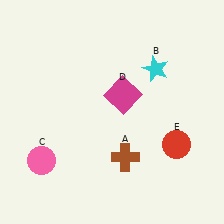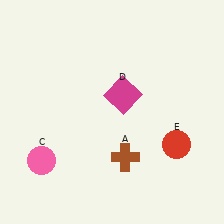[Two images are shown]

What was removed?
The cyan star (B) was removed in Image 2.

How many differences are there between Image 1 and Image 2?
There is 1 difference between the two images.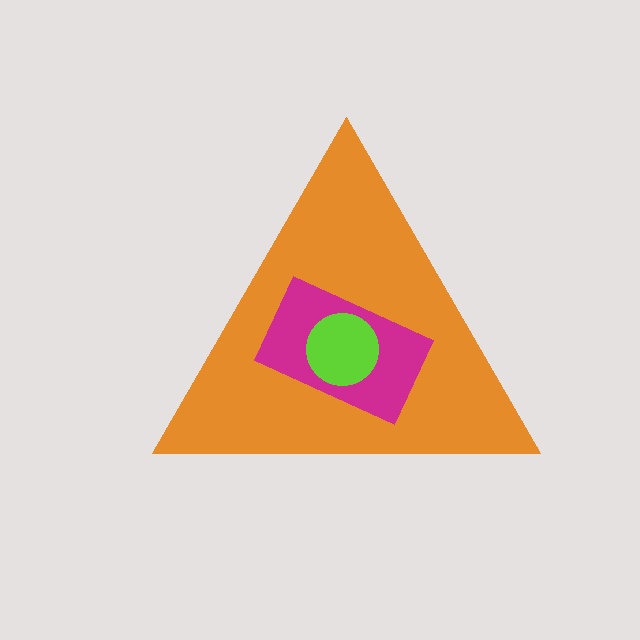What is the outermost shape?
The orange triangle.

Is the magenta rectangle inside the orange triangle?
Yes.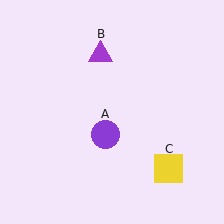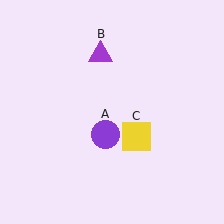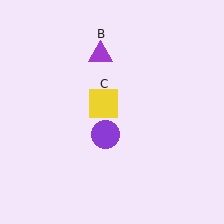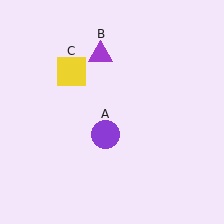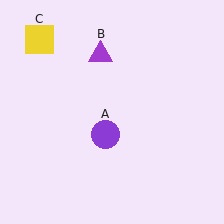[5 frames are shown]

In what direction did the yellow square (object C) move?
The yellow square (object C) moved up and to the left.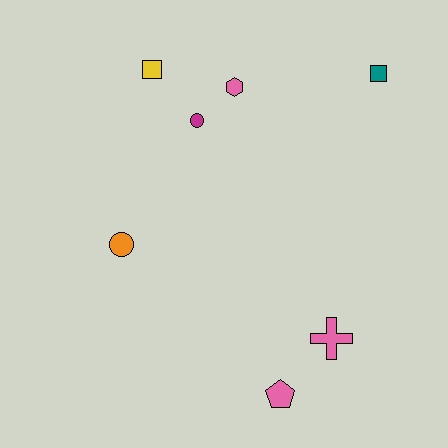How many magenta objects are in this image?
There is 1 magenta object.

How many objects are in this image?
There are 7 objects.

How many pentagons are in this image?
There is 1 pentagon.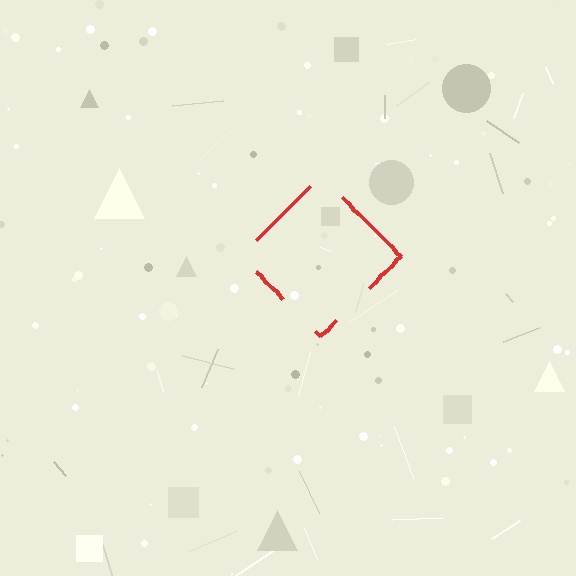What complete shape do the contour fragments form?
The contour fragments form a diamond.